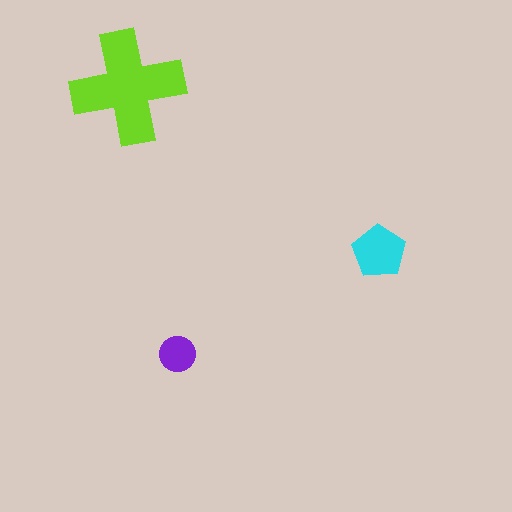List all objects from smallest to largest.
The purple circle, the cyan pentagon, the lime cross.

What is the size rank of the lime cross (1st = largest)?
1st.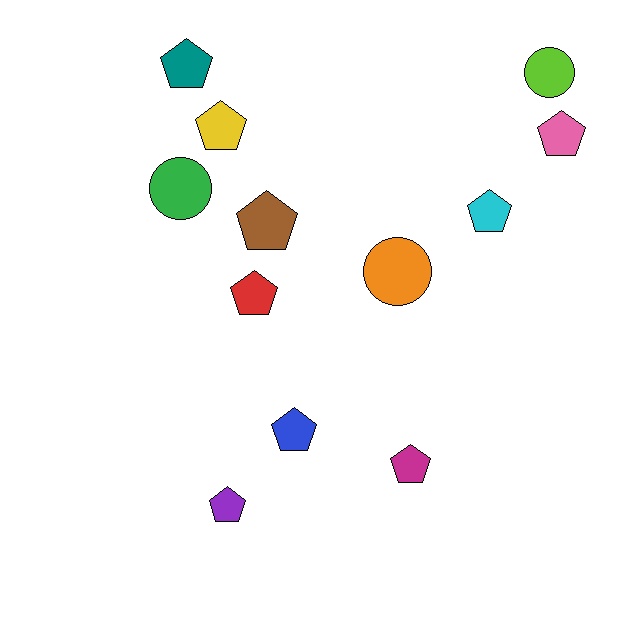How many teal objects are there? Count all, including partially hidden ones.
There is 1 teal object.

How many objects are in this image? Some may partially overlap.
There are 12 objects.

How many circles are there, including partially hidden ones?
There are 3 circles.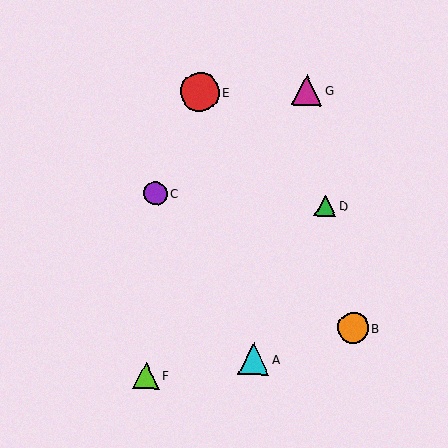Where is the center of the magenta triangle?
The center of the magenta triangle is at (307, 90).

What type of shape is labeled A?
Shape A is a cyan triangle.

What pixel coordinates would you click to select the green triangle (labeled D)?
Click at (325, 205) to select the green triangle D.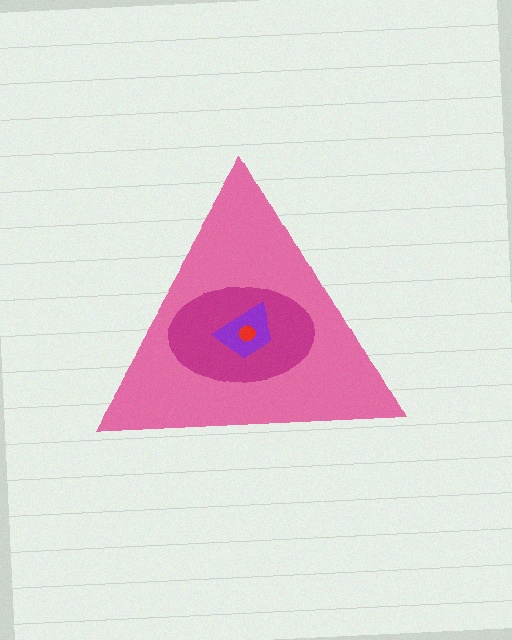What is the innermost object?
The red circle.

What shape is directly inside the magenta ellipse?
The purple trapezoid.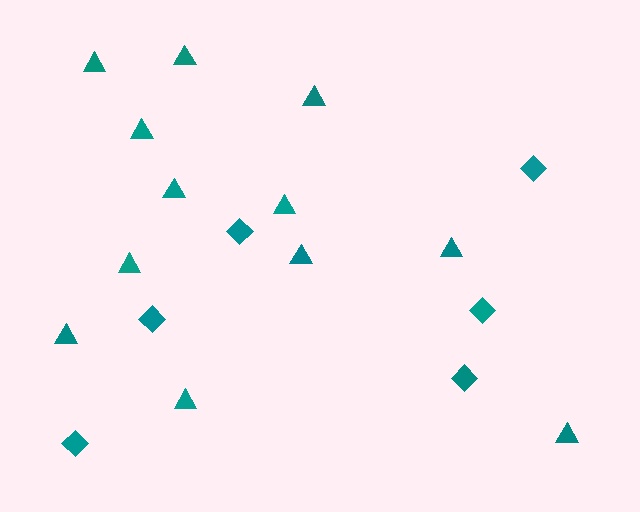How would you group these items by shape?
There are 2 groups: one group of triangles (12) and one group of diamonds (6).